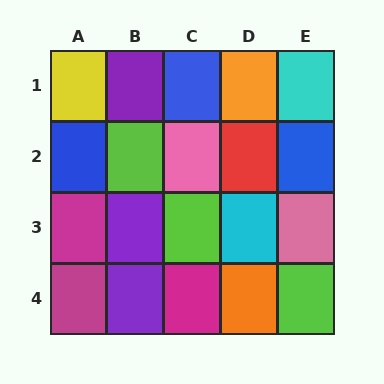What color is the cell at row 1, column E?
Cyan.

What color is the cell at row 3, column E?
Pink.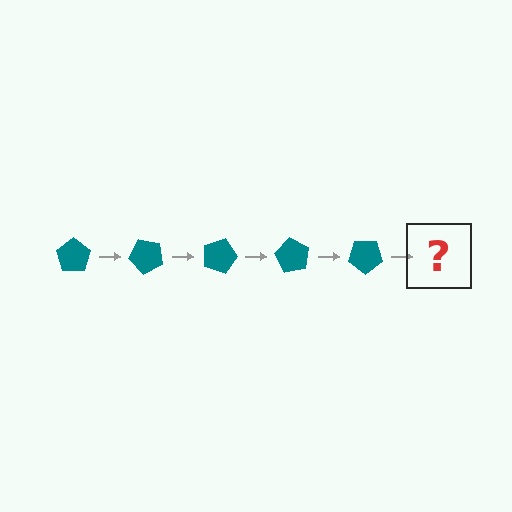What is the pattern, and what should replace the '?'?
The pattern is that the pentagon rotates 45 degrees each step. The '?' should be a teal pentagon rotated 225 degrees.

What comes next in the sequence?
The next element should be a teal pentagon rotated 225 degrees.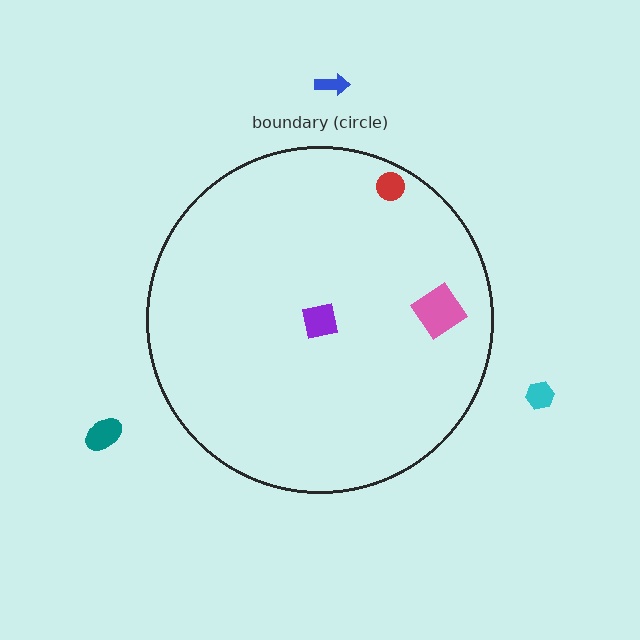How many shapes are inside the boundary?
3 inside, 3 outside.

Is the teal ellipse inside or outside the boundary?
Outside.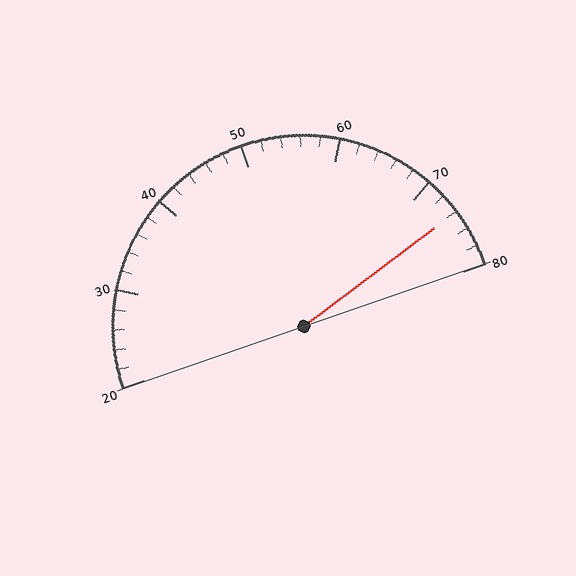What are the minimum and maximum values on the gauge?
The gauge ranges from 20 to 80.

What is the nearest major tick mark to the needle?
The nearest major tick mark is 70.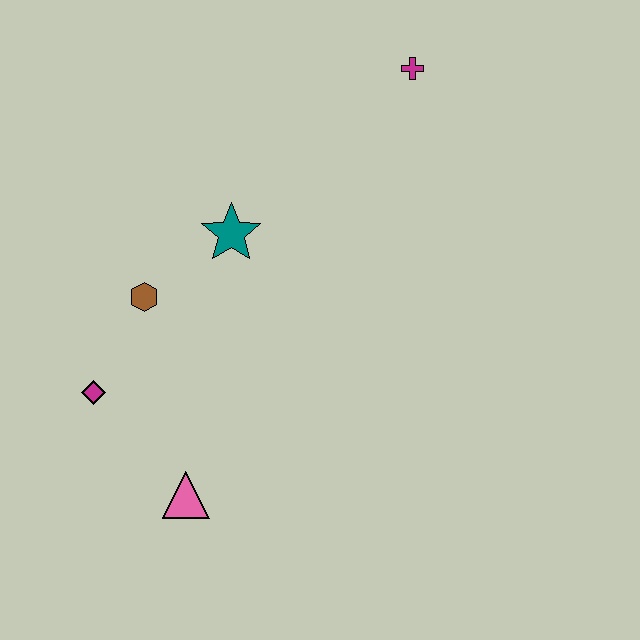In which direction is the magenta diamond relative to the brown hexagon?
The magenta diamond is below the brown hexagon.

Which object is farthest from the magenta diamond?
The magenta cross is farthest from the magenta diamond.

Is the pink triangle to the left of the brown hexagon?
No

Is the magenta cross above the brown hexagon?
Yes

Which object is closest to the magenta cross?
The teal star is closest to the magenta cross.